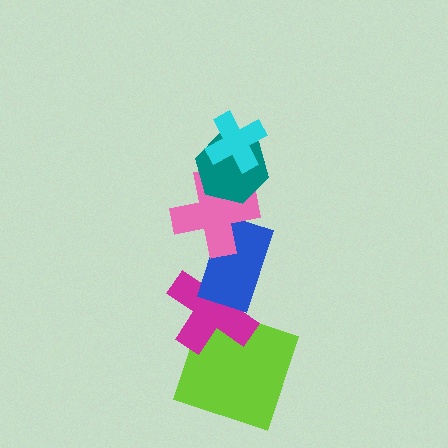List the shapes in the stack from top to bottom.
From top to bottom: the cyan cross, the teal hexagon, the pink cross, the blue rectangle, the magenta cross, the lime square.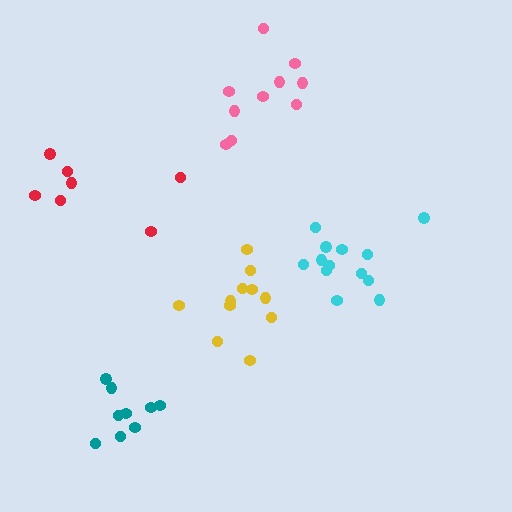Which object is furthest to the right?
The cyan cluster is rightmost.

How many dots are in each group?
Group 1: 9 dots, Group 2: 11 dots, Group 3: 10 dots, Group 4: 13 dots, Group 5: 7 dots (50 total).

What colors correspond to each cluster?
The clusters are colored: teal, yellow, pink, cyan, red.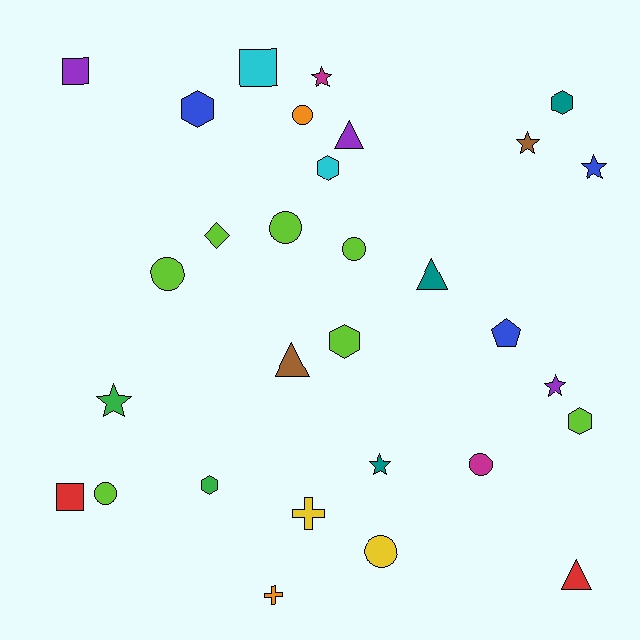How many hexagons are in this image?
There are 6 hexagons.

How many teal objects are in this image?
There are 3 teal objects.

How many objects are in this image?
There are 30 objects.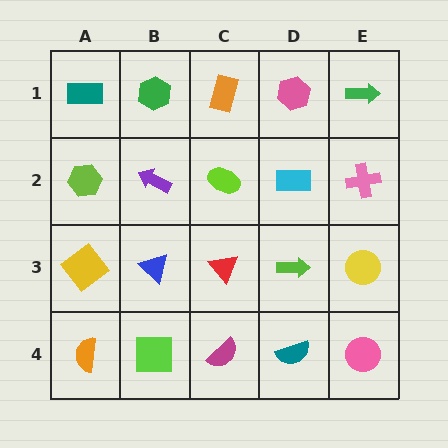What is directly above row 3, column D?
A cyan rectangle.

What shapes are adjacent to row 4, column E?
A yellow circle (row 3, column E), a teal semicircle (row 4, column D).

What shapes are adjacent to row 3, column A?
A lime hexagon (row 2, column A), an orange semicircle (row 4, column A), a blue triangle (row 3, column B).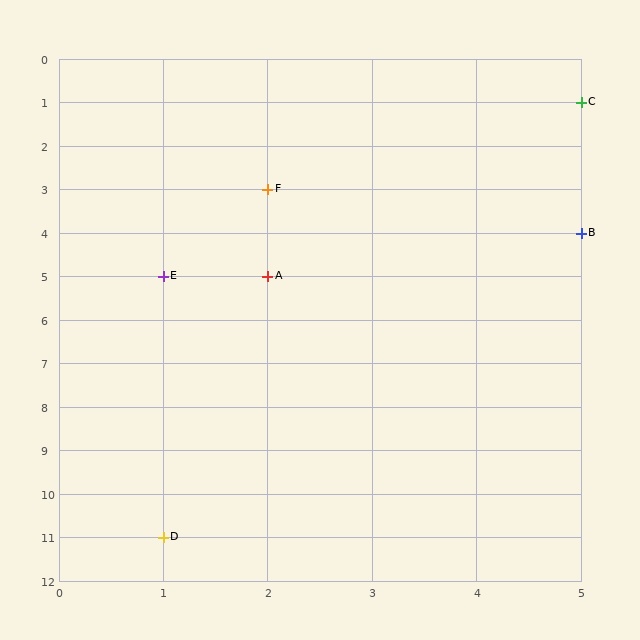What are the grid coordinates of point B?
Point B is at grid coordinates (5, 4).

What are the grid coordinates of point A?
Point A is at grid coordinates (2, 5).